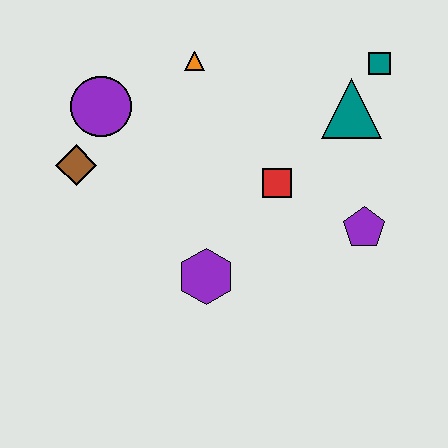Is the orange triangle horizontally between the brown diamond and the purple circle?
No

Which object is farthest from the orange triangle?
The purple pentagon is farthest from the orange triangle.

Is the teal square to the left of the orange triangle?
No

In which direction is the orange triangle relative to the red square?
The orange triangle is above the red square.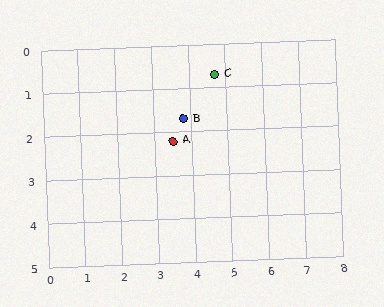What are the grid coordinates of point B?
Point B is at approximately (3.8, 1.7).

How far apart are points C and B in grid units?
Points C and B are about 1.3 grid units apart.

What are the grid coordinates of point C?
Point C is at approximately (4.7, 0.7).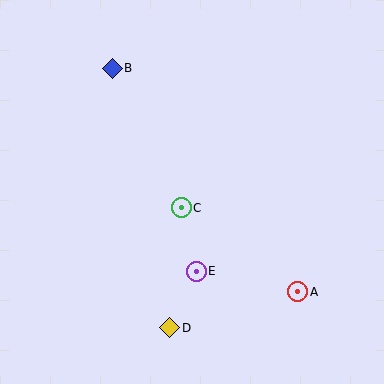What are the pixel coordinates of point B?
Point B is at (112, 68).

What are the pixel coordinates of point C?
Point C is at (181, 208).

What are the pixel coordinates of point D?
Point D is at (170, 328).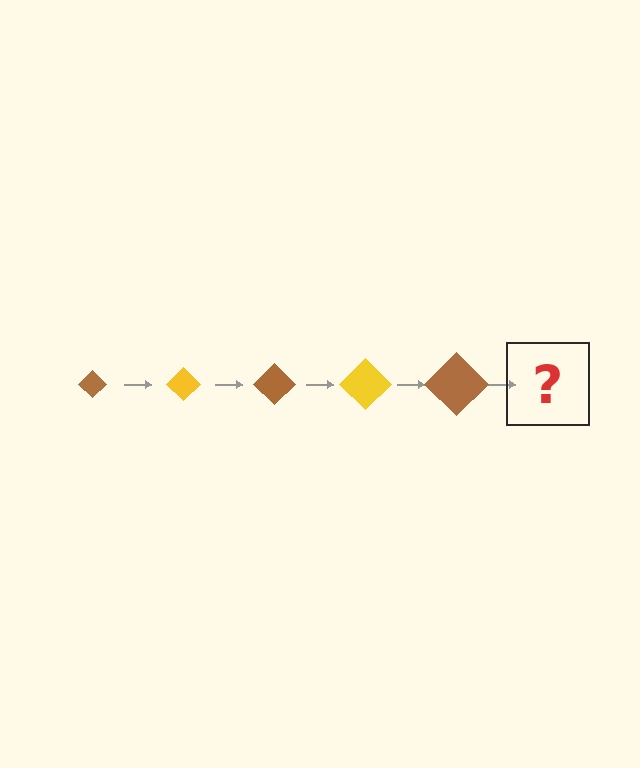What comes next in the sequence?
The next element should be a yellow diamond, larger than the previous one.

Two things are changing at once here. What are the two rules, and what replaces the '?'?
The two rules are that the diamond grows larger each step and the color cycles through brown and yellow. The '?' should be a yellow diamond, larger than the previous one.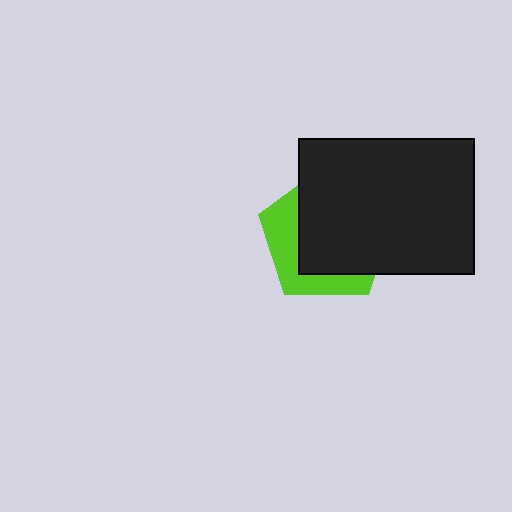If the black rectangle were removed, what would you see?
You would see the complete lime pentagon.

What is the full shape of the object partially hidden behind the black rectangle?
The partially hidden object is a lime pentagon.